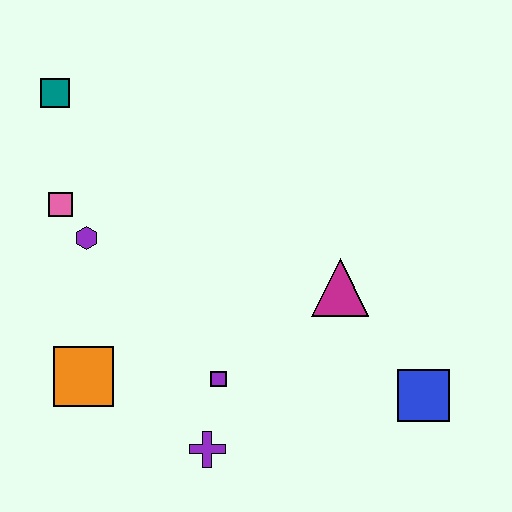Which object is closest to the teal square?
The pink square is closest to the teal square.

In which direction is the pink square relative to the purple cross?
The pink square is above the purple cross.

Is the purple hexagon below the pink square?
Yes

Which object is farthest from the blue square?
The teal square is farthest from the blue square.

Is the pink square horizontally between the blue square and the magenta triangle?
No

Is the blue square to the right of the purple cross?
Yes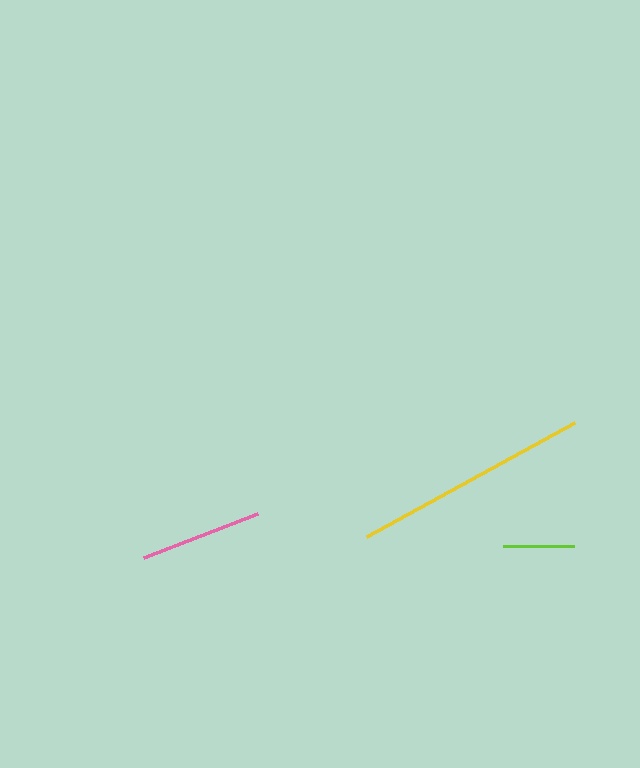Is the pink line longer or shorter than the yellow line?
The yellow line is longer than the pink line.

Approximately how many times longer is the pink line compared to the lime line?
The pink line is approximately 1.7 times the length of the lime line.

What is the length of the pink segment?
The pink segment is approximately 122 pixels long.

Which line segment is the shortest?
The lime line is the shortest at approximately 70 pixels.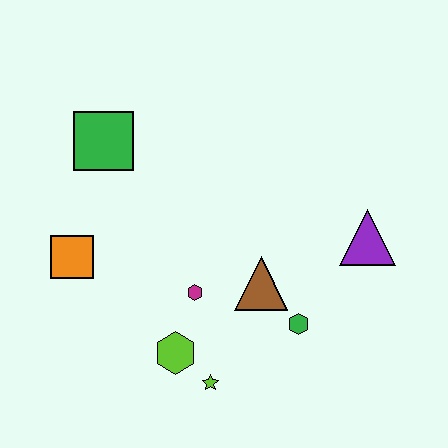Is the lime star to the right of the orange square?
Yes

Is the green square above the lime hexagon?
Yes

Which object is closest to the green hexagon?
The brown triangle is closest to the green hexagon.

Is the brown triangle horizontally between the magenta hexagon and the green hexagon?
Yes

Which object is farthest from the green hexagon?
The green square is farthest from the green hexagon.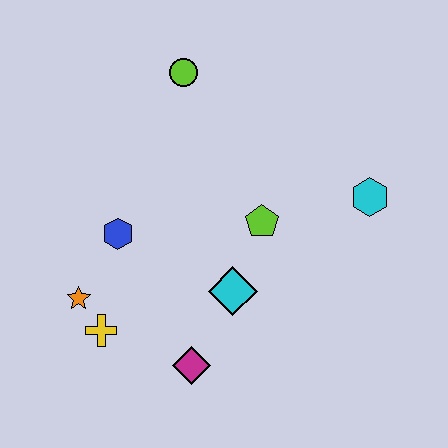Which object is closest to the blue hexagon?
The orange star is closest to the blue hexagon.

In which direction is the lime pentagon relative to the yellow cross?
The lime pentagon is to the right of the yellow cross.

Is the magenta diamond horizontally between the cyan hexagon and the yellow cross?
Yes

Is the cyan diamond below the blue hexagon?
Yes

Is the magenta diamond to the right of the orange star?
Yes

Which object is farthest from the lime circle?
The magenta diamond is farthest from the lime circle.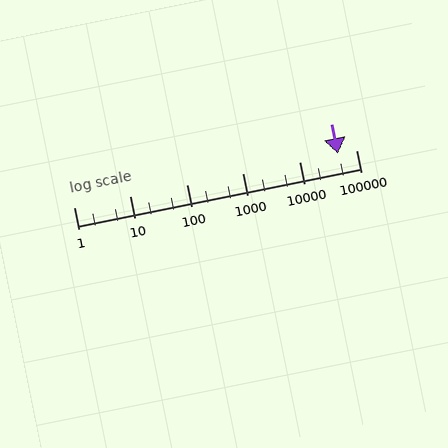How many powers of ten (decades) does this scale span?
The scale spans 5 decades, from 1 to 100000.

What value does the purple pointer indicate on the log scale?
The pointer indicates approximately 48000.